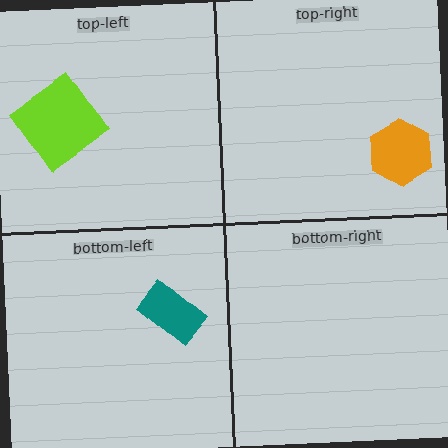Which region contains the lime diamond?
The top-left region.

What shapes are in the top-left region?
The lime diamond.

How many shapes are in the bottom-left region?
1.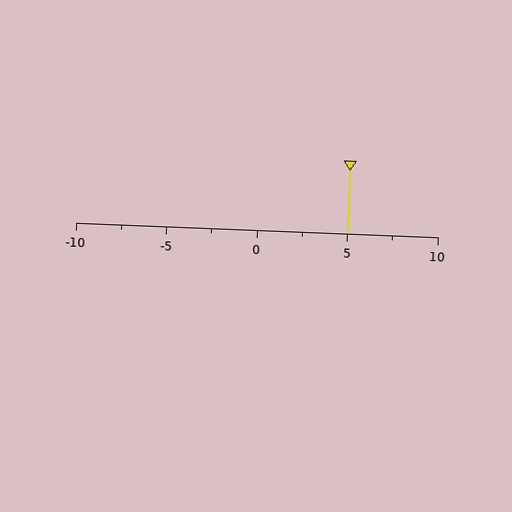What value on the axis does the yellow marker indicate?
The marker indicates approximately 5.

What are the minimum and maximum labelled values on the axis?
The axis runs from -10 to 10.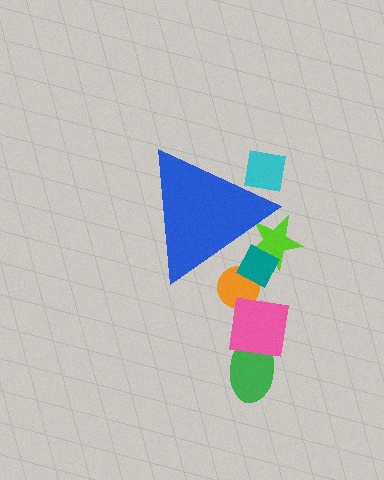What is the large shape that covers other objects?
A blue triangle.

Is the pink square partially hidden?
No, the pink square is fully visible.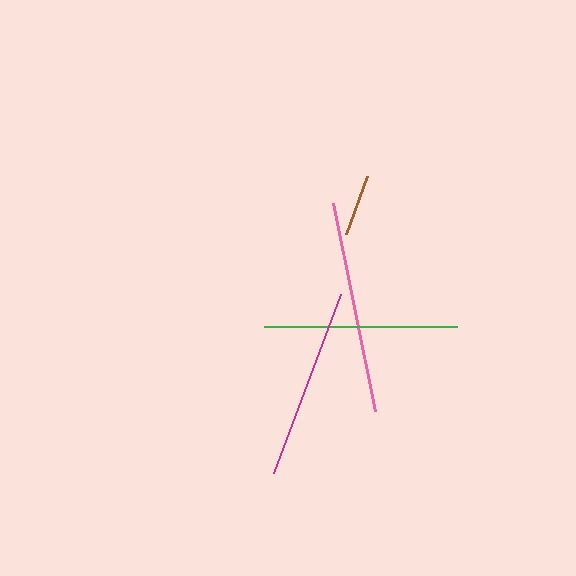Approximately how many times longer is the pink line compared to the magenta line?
The pink line is approximately 1.1 times the length of the magenta line.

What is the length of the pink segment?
The pink segment is approximately 212 pixels long.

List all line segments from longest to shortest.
From longest to shortest: pink, green, magenta, brown.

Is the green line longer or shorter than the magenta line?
The green line is longer than the magenta line.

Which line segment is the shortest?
The brown line is the shortest at approximately 62 pixels.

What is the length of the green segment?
The green segment is approximately 193 pixels long.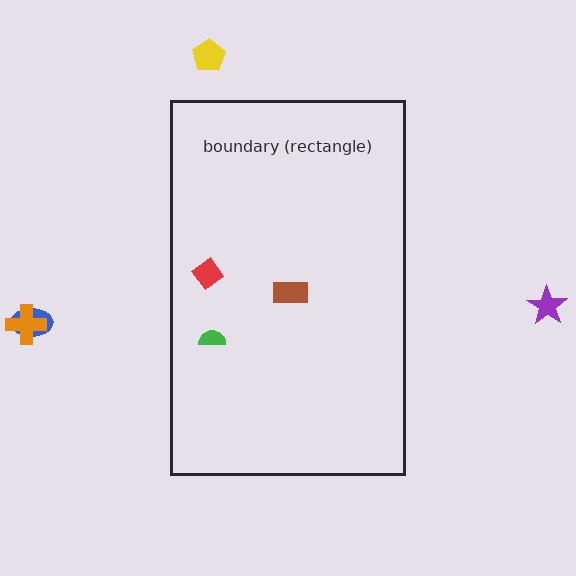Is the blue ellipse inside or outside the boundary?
Outside.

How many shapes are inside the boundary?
3 inside, 4 outside.